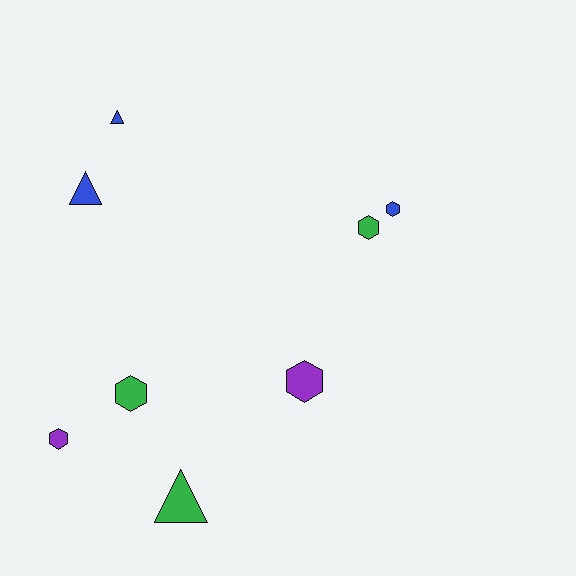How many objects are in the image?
There are 8 objects.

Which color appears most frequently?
Green, with 3 objects.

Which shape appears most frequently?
Hexagon, with 5 objects.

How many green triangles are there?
There is 1 green triangle.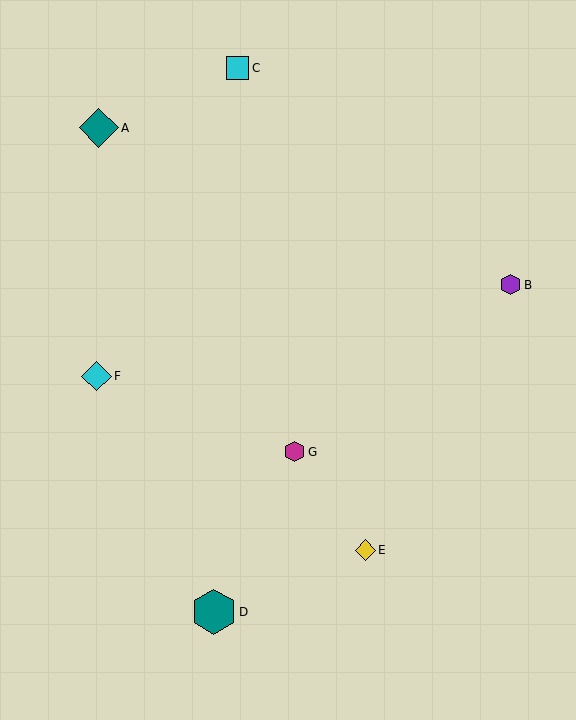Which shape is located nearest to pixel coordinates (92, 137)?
The teal diamond (labeled A) at (99, 128) is nearest to that location.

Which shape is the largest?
The teal hexagon (labeled D) is the largest.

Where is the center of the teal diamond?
The center of the teal diamond is at (99, 128).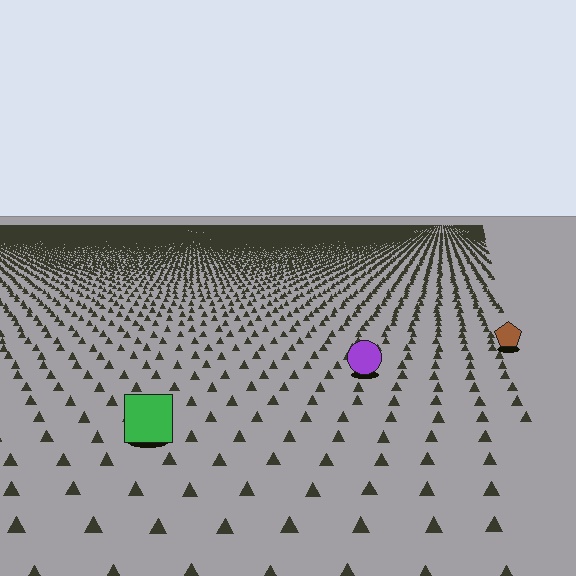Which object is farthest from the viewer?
The brown pentagon is farthest from the viewer. It appears smaller and the ground texture around it is denser.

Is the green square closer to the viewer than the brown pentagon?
Yes. The green square is closer — you can tell from the texture gradient: the ground texture is coarser near it.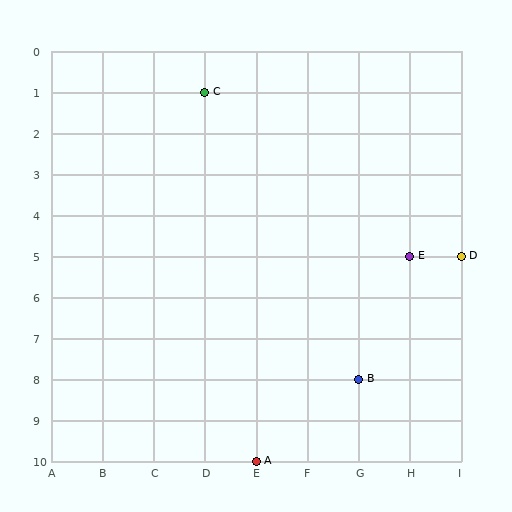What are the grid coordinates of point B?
Point B is at grid coordinates (G, 8).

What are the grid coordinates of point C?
Point C is at grid coordinates (D, 1).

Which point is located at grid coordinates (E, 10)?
Point A is at (E, 10).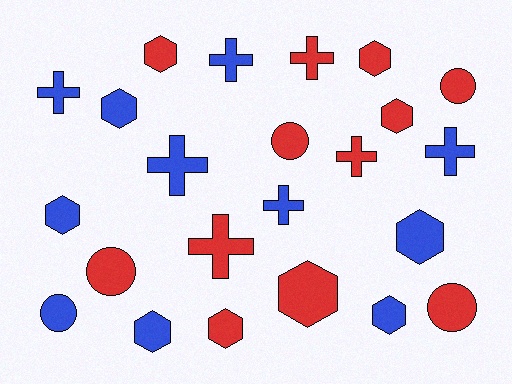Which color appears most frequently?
Red, with 12 objects.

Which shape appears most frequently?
Hexagon, with 10 objects.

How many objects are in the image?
There are 23 objects.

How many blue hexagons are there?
There are 5 blue hexagons.